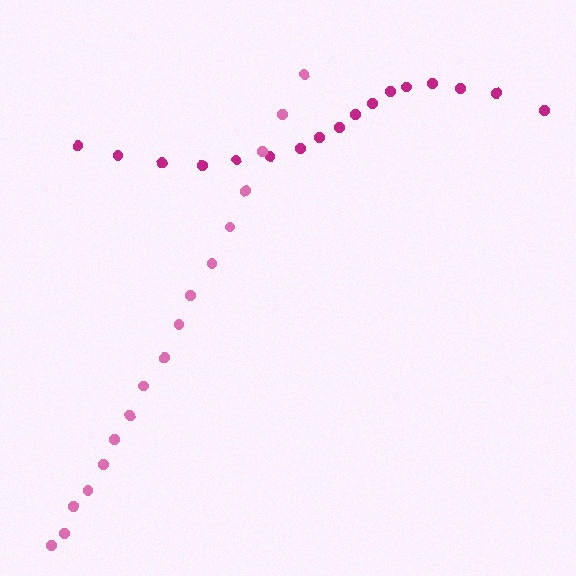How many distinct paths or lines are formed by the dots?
There are 2 distinct paths.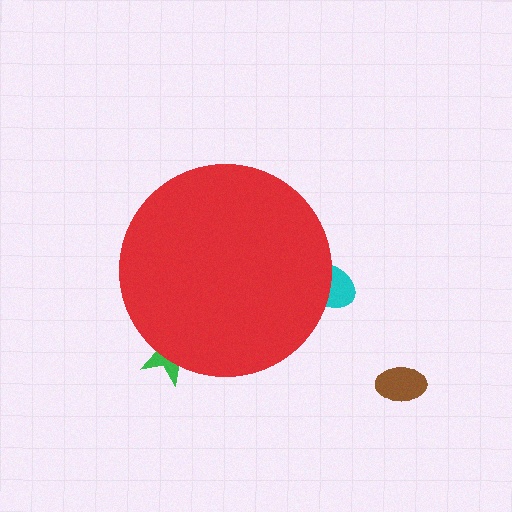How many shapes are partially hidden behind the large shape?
2 shapes are partially hidden.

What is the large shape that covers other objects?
A red circle.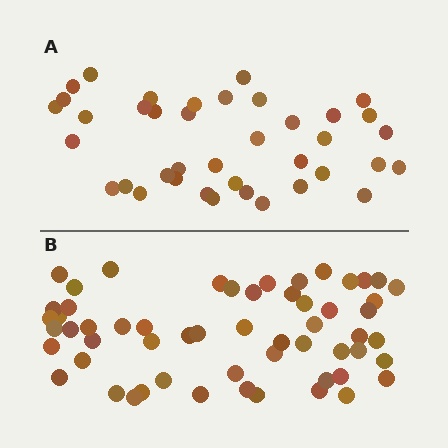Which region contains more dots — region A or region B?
Region B (the bottom region) has more dots.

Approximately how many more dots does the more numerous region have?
Region B has approximately 20 more dots than region A.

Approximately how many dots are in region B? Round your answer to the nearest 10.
About 60 dots. (The exact count is 57, which rounds to 60.)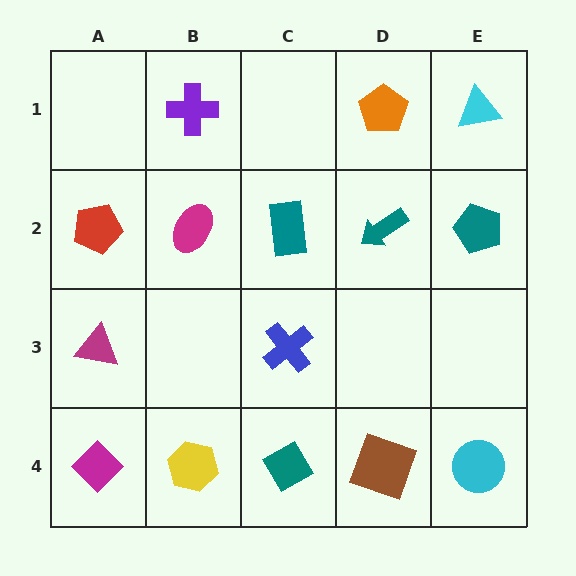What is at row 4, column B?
A yellow hexagon.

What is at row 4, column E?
A cyan circle.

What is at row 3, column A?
A magenta triangle.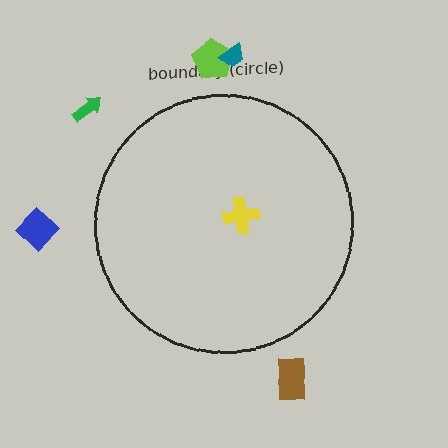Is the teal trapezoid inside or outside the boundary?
Outside.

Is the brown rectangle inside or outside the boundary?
Outside.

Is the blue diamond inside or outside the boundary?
Outside.